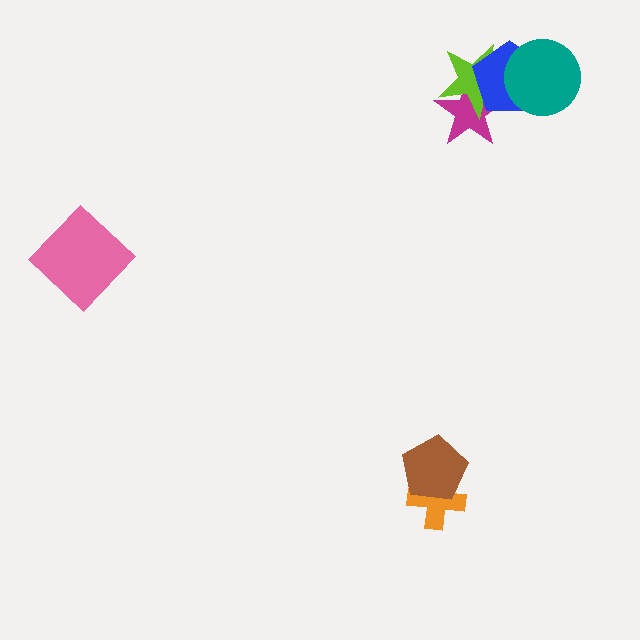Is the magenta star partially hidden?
Yes, it is partially covered by another shape.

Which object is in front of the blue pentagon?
The teal circle is in front of the blue pentagon.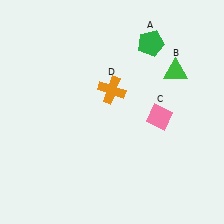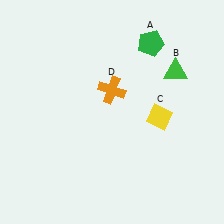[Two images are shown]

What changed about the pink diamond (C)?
In Image 1, C is pink. In Image 2, it changed to yellow.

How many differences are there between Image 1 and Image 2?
There is 1 difference between the two images.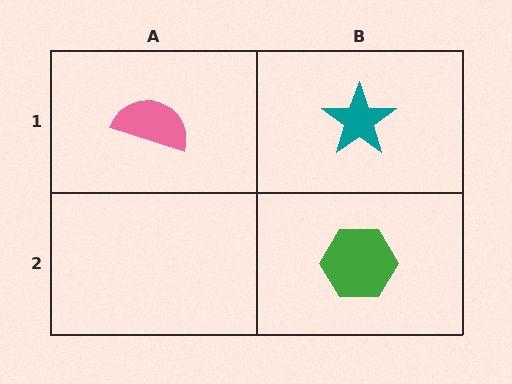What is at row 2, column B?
A green hexagon.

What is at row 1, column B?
A teal star.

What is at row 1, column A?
A pink semicircle.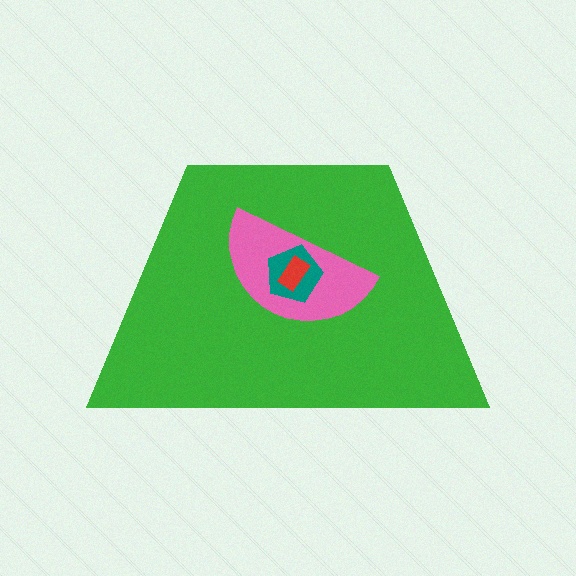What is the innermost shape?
The red rectangle.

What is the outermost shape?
The green trapezoid.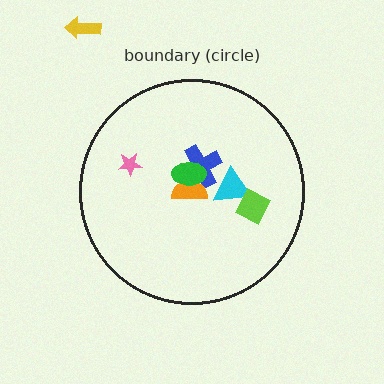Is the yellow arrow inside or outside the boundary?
Outside.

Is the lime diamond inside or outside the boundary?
Inside.